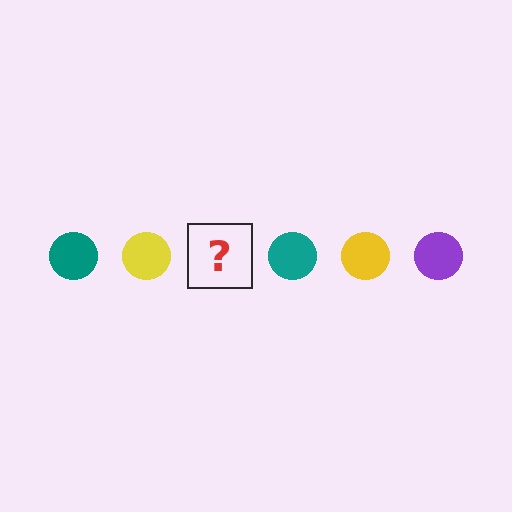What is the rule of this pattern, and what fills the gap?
The rule is that the pattern cycles through teal, yellow, purple circles. The gap should be filled with a purple circle.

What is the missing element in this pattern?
The missing element is a purple circle.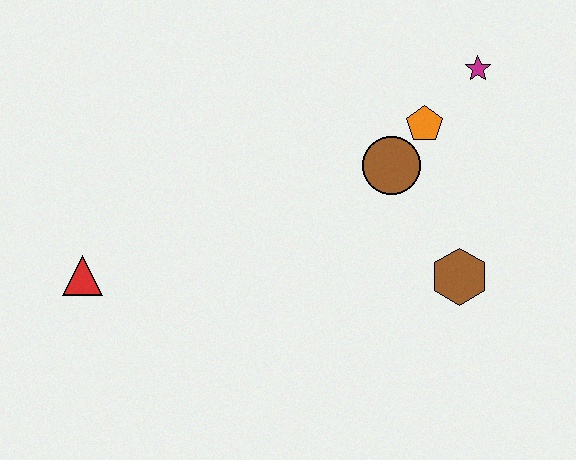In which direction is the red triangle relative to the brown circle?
The red triangle is to the left of the brown circle.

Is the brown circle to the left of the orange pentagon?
Yes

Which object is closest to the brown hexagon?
The brown circle is closest to the brown hexagon.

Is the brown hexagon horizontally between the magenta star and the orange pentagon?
Yes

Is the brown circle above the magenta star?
No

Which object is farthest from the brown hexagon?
The red triangle is farthest from the brown hexagon.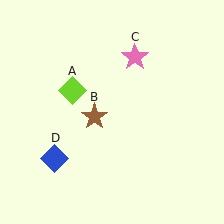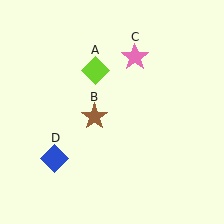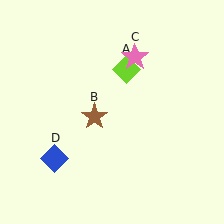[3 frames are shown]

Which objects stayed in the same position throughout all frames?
Brown star (object B) and pink star (object C) and blue diamond (object D) remained stationary.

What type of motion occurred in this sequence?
The lime diamond (object A) rotated clockwise around the center of the scene.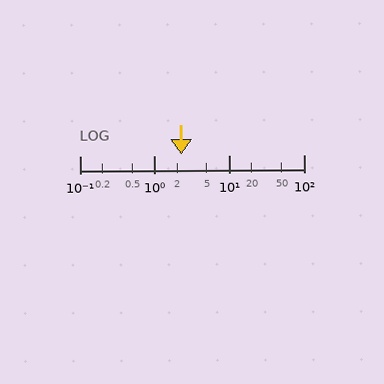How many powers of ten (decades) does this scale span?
The scale spans 3 decades, from 0.1 to 100.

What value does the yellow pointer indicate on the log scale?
The pointer indicates approximately 2.3.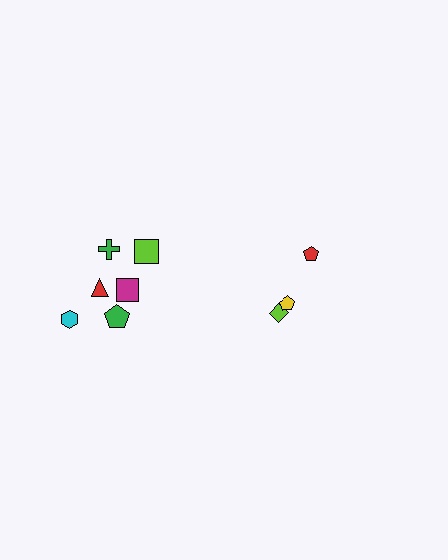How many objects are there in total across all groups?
There are 9 objects.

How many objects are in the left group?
There are 6 objects.